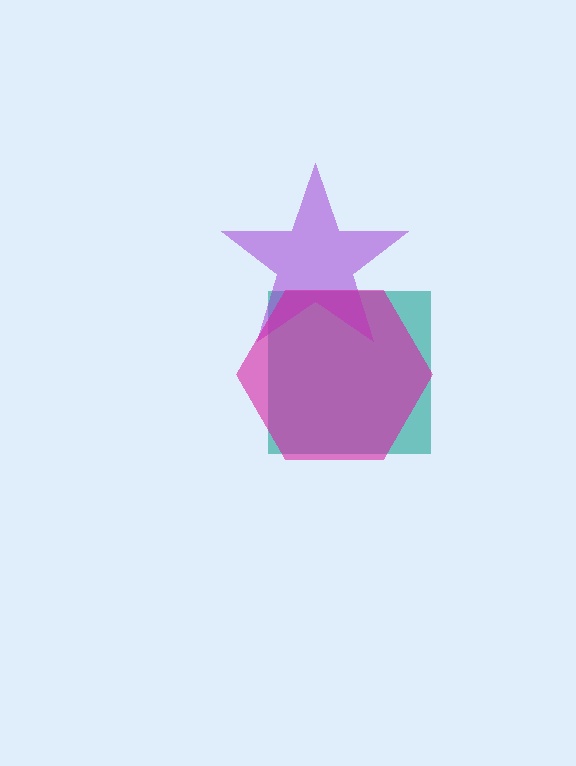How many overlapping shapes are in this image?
There are 3 overlapping shapes in the image.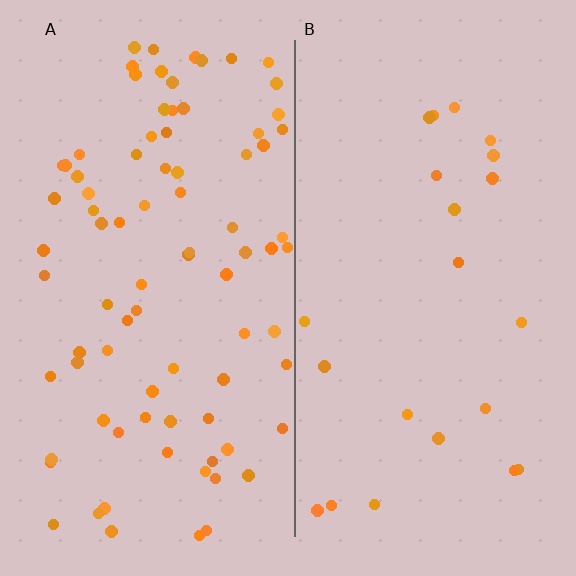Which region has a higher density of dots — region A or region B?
A (the left).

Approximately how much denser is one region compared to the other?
Approximately 3.8× — region A over region B.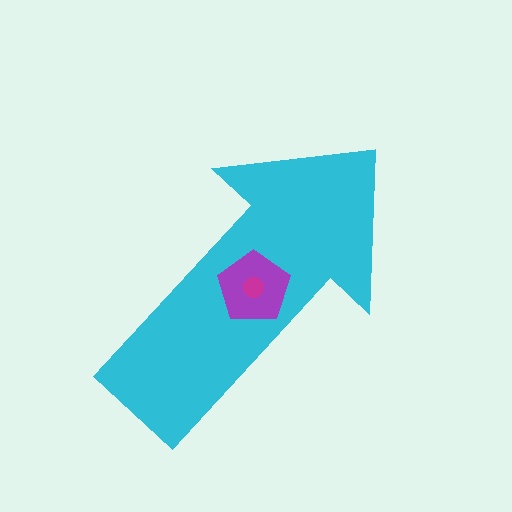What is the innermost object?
The magenta circle.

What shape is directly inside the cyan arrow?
The purple pentagon.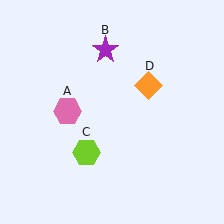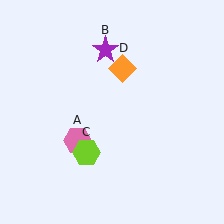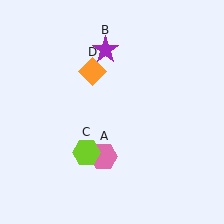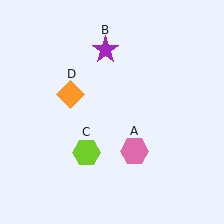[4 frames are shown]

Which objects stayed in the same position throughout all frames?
Purple star (object B) and lime hexagon (object C) remained stationary.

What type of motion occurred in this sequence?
The pink hexagon (object A), orange diamond (object D) rotated counterclockwise around the center of the scene.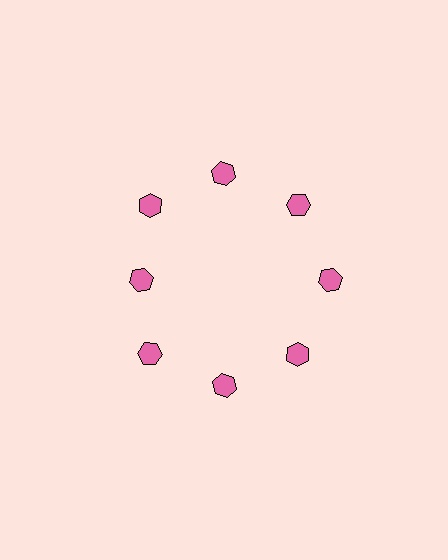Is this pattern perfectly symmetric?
No. The 8 pink hexagons are arranged in a ring, but one element near the 9 o'clock position is pulled inward toward the center, breaking the 8-fold rotational symmetry.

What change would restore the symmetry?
The symmetry would be restored by moving it outward, back onto the ring so that all 8 hexagons sit at equal angles and equal distance from the center.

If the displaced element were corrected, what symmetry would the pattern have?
It would have 8-fold rotational symmetry — the pattern would map onto itself every 45 degrees.